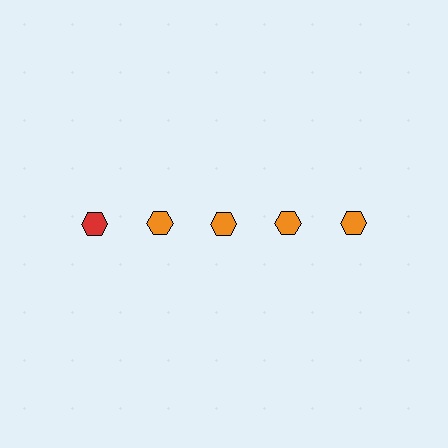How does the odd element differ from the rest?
It has a different color: red instead of orange.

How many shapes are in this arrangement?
There are 5 shapes arranged in a grid pattern.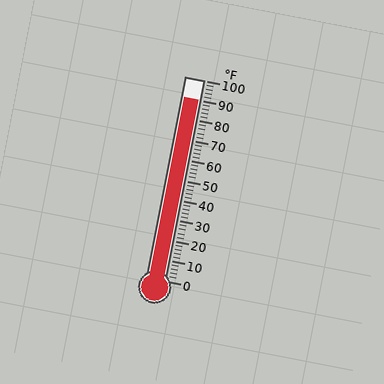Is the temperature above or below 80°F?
The temperature is above 80°F.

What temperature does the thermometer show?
The thermometer shows approximately 90°F.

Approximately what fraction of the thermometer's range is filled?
The thermometer is filled to approximately 90% of its range.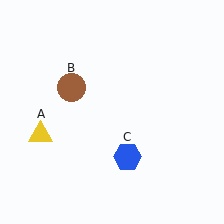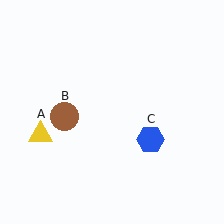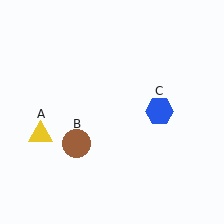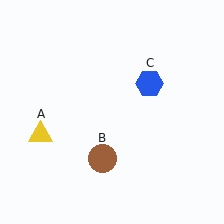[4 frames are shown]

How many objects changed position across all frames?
2 objects changed position: brown circle (object B), blue hexagon (object C).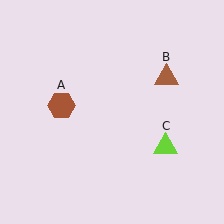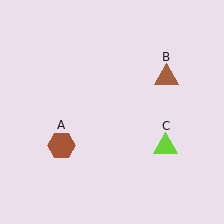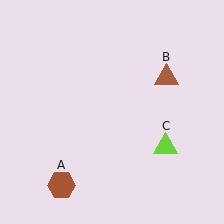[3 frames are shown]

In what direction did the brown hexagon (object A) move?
The brown hexagon (object A) moved down.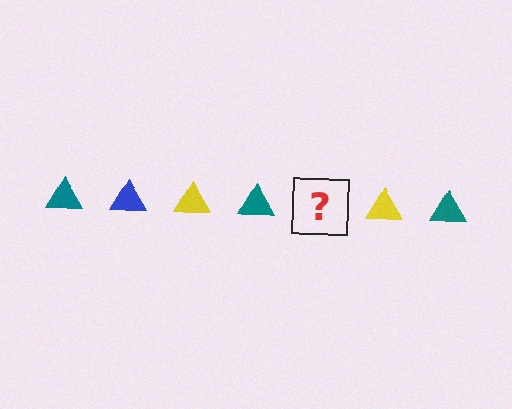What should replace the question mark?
The question mark should be replaced with a blue triangle.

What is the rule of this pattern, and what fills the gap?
The rule is that the pattern cycles through teal, blue, yellow triangles. The gap should be filled with a blue triangle.